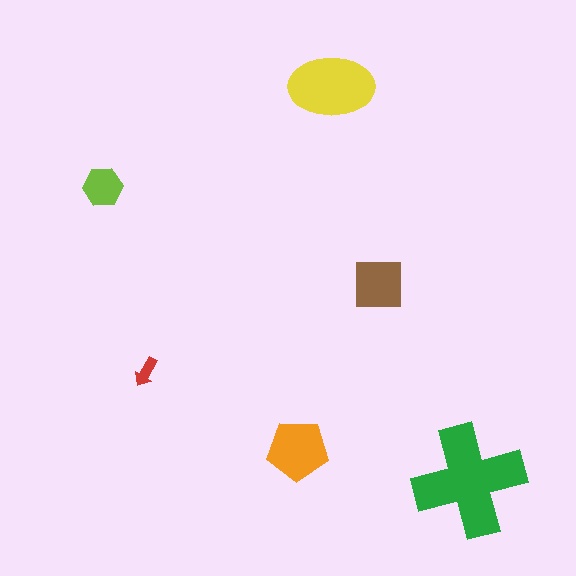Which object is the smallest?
The red arrow.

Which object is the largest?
The green cross.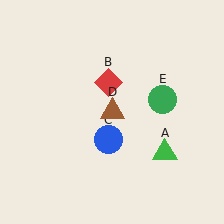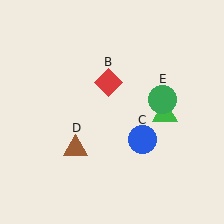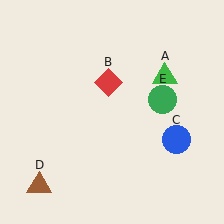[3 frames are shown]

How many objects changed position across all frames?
3 objects changed position: green triangle (object A), blue circle (object C), brown triangle (object D).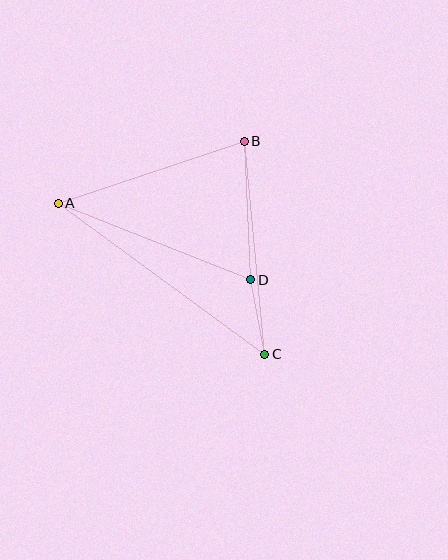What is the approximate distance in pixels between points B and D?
The distance between B and D is approximately 139 pixels.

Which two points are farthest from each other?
Points A and C are farthest from each other.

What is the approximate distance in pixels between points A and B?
The distance between A and B is approximately 196 pixels.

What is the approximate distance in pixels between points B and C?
The distance between B and C is approximately 214 pixels.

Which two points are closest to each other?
Points C and D are closest to each other.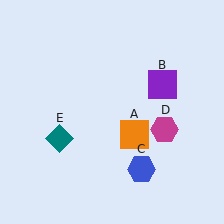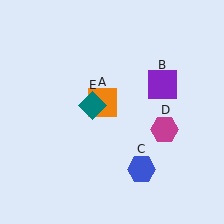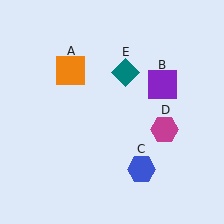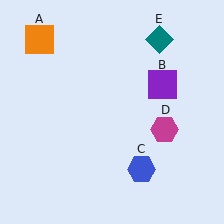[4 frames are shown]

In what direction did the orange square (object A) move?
The orange square (object A) moved up and to the left.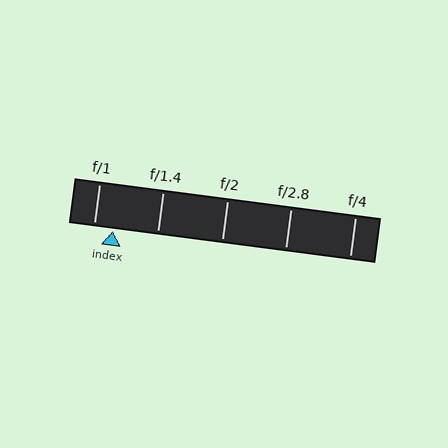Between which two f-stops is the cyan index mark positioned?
The index mark is between f/1 and f/1.4.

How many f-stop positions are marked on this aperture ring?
There are 5 f-stop positions marked.